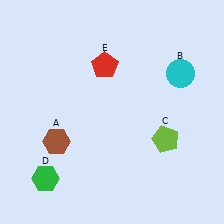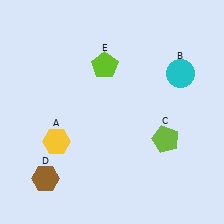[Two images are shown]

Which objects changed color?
A changed from brown to yellow. D changed from green to brown. E changed from red to lime.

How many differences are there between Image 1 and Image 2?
There are 3 differences between the two images.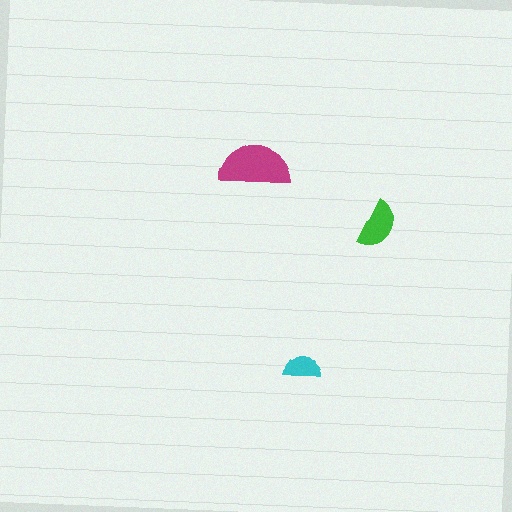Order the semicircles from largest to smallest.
the magenta one, the green one, the cyan one.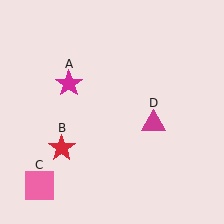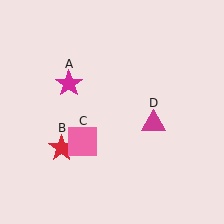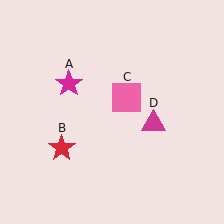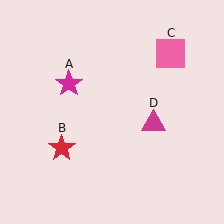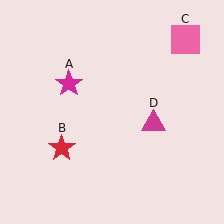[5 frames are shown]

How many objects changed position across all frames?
1 object changed position: pink square (object C).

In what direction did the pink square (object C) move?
The pink square (object C) moved up and to the right.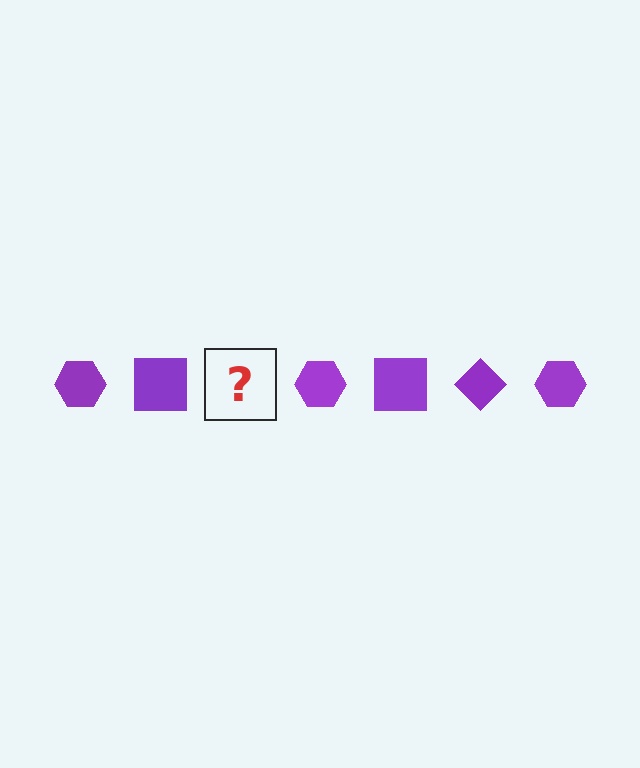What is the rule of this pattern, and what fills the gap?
The rule is that the pattern cycles through hexagon, square, diamond shapes in purple. The gap should be filled with a purple diamond.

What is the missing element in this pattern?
The missing element is a purple diamond.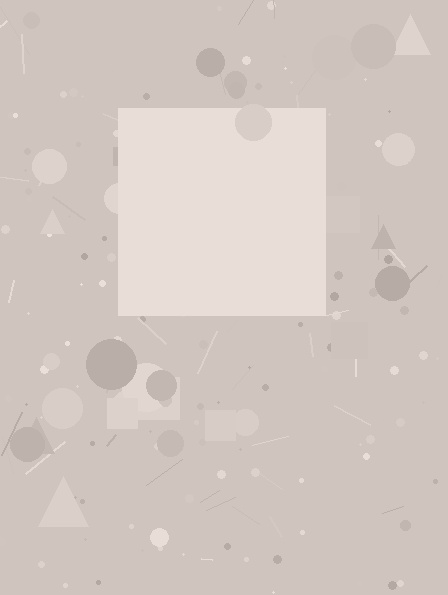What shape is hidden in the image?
A square is hidden in the image.